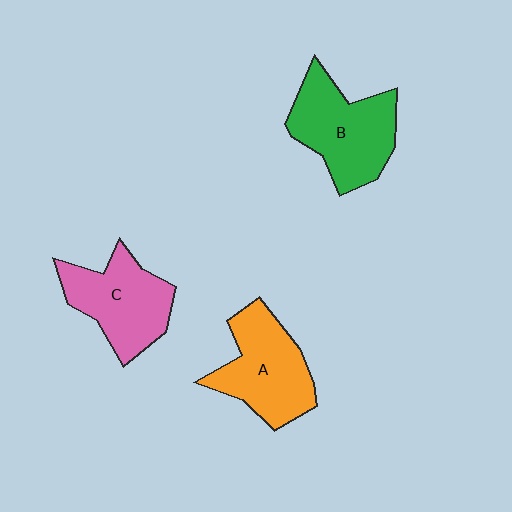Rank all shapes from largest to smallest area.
From largest to smallest: B (green), A (orange), C (pink).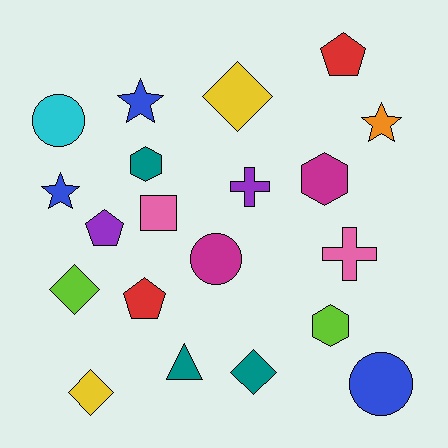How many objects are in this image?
There are 20 objects.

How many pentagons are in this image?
There are 3 pentagons.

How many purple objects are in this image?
There are 2 purple objects.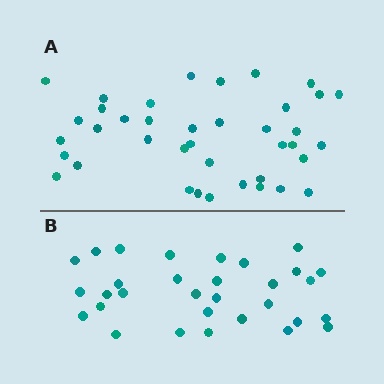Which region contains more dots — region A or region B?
Region A (the top region) has more dots.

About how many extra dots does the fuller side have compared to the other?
Region A has roughly 8 or so more dots than region B.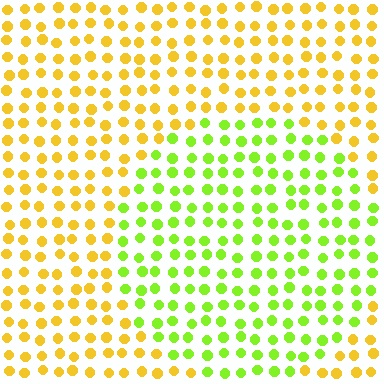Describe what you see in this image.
The image is filled with small yellow elements in a uniform arrangement. A circle-shaped region is visible where the elements are tinted to a slightly different hue, forming a subtle color boundary.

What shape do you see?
I see a circle.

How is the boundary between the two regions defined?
The boundary is defined purely by a slight shift in hue (about 46 degrees). Spacing, size, and orientation are identical on both sides.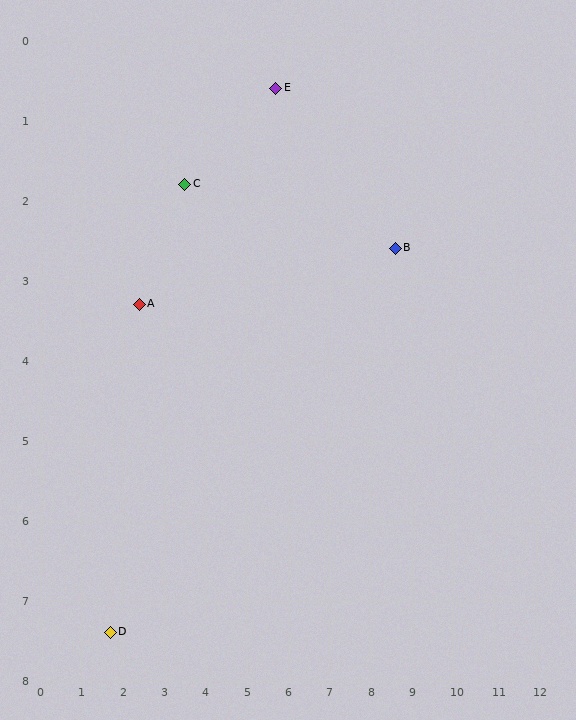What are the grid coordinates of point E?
Point E is at approximately (5.7, 0.6).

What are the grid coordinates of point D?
Point D is at approximately (1.7, 7.4).